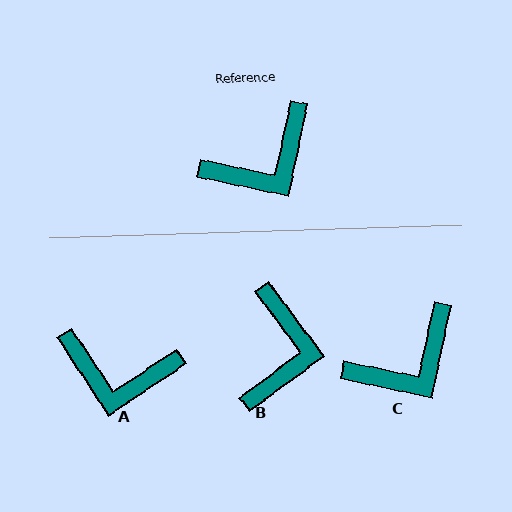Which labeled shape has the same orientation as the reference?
C.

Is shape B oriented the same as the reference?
No, it is off by about 48 degrees.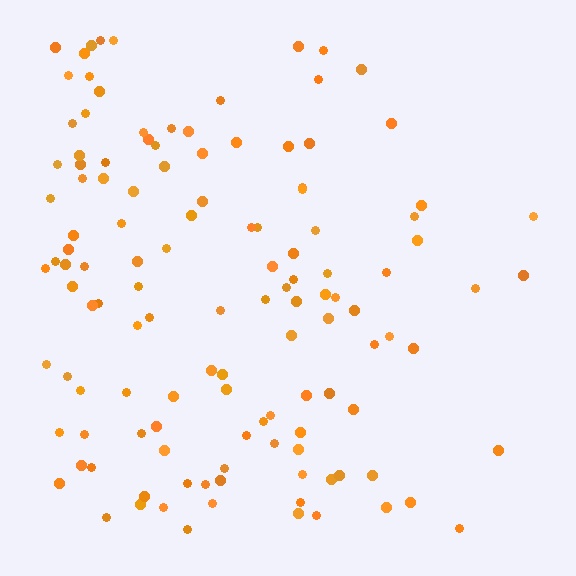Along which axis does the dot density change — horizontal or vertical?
Horizontal.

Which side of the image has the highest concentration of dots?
The left.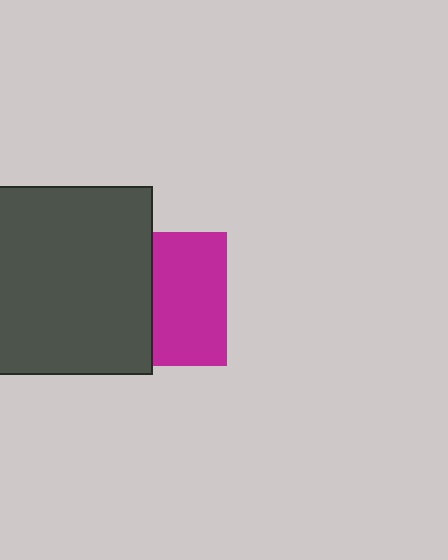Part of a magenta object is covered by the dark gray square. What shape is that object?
It is a square.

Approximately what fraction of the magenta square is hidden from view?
Roughly 45% of the magenta square is hidden behind the dark gray square.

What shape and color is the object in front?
The object in front is a dark gray square.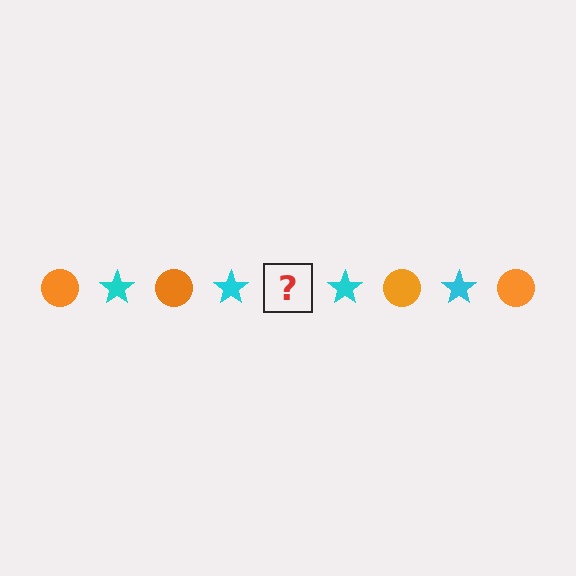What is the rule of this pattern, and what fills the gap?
The rule is that the pattern alternates between orange circle and cyan star. The gap should be filled with an orange circle.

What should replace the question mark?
The question mark should be replaced with an orange circle.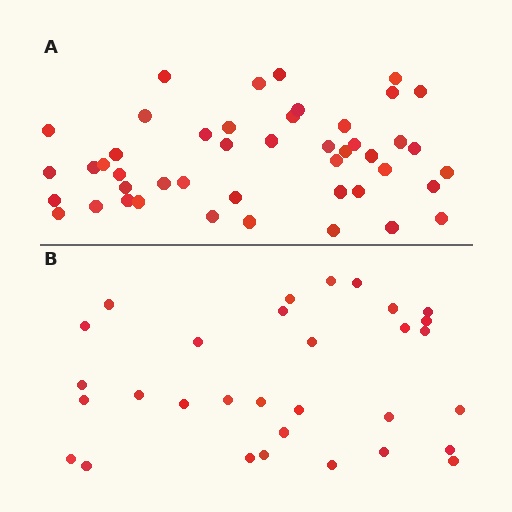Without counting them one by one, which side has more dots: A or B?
Region A (the top region) has more dots.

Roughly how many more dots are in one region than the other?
Region A has approximately 15 more dots than region B.